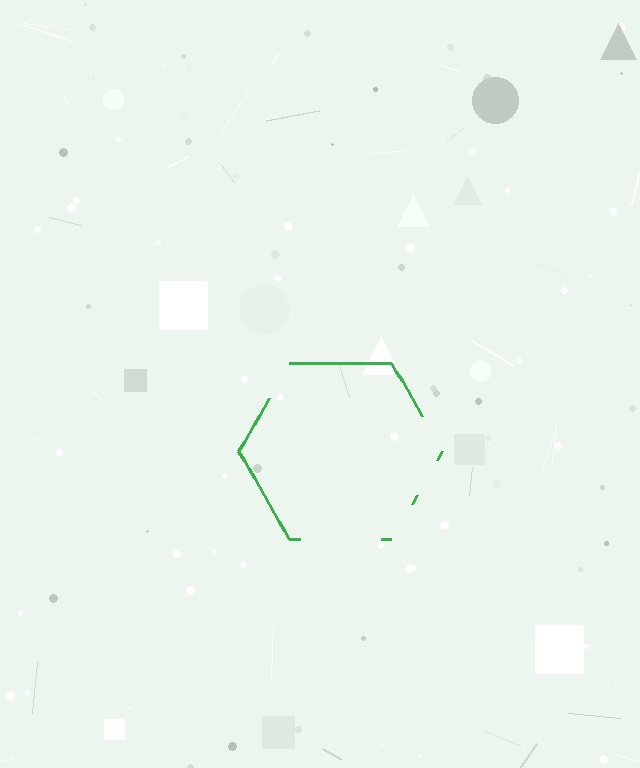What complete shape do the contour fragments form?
The contour fragments form a hexagon.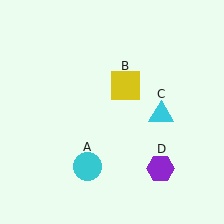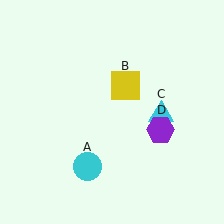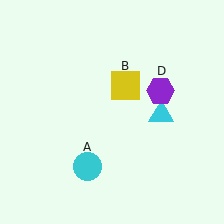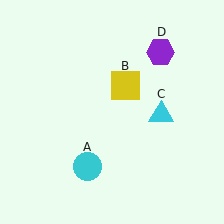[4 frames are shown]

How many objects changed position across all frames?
1 object changed position: purple hexagon (object D).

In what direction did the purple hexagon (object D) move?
The purple hexagon (object D) moved up.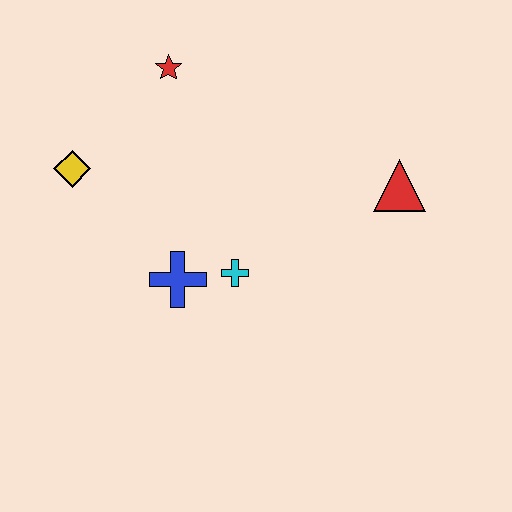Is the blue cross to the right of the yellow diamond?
Yes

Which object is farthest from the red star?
The red triangle is farthest from the red star.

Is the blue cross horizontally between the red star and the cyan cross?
Yes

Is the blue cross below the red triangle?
Yes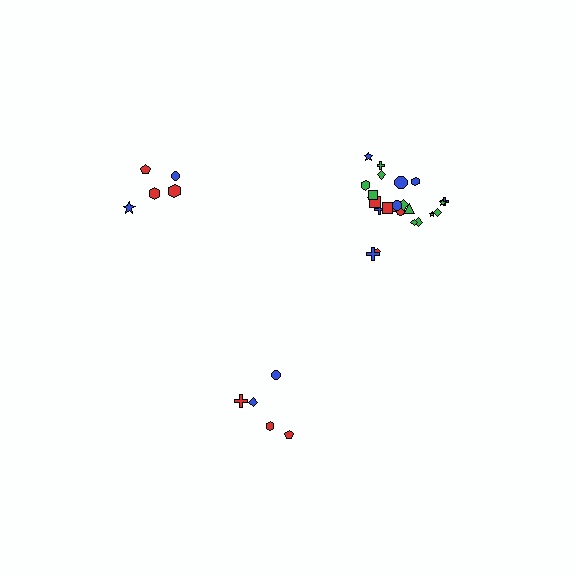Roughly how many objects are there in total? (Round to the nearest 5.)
Roughly 35 objects in total.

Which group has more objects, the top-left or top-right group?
The top-right group.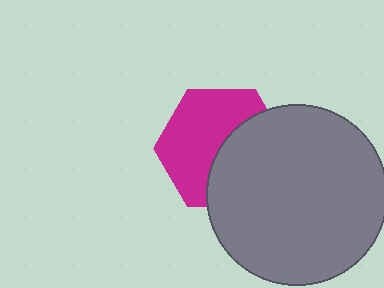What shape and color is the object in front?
The object in front is a gray circle.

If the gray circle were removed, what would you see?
You would see the complete magenta hexagon.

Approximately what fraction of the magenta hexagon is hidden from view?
Roughly 44% of the magenta hexagon is hidden behind the gray circle.